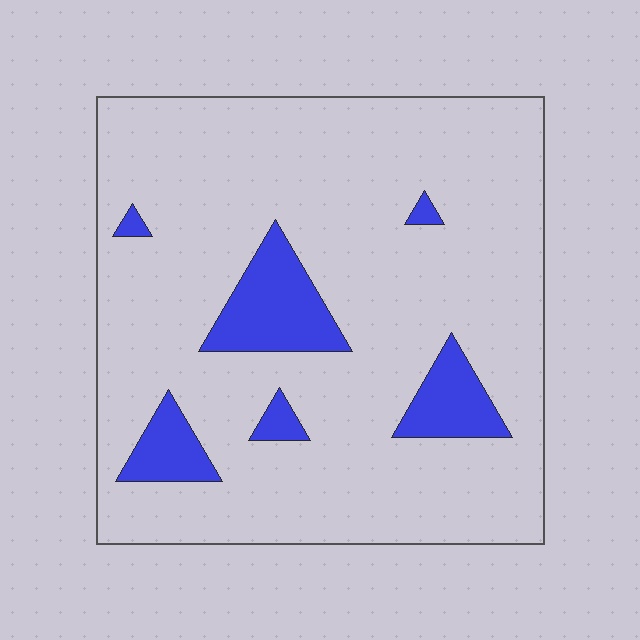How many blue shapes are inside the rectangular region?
6.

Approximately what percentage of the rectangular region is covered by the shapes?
Approximately 10%.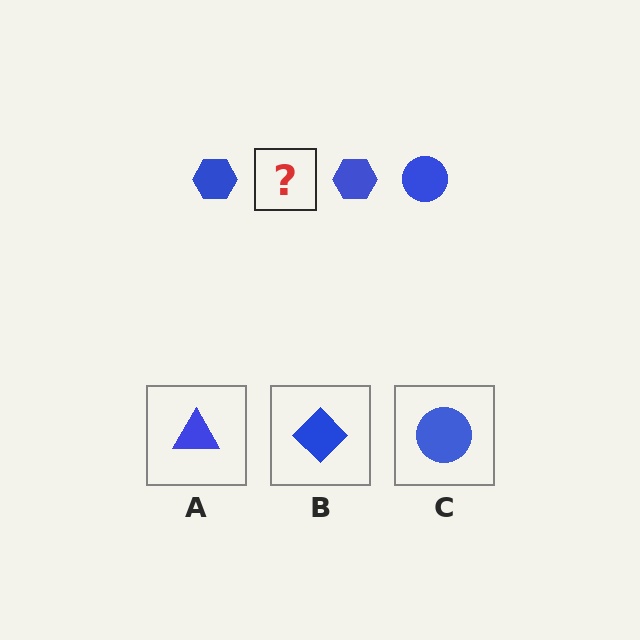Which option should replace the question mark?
Option C.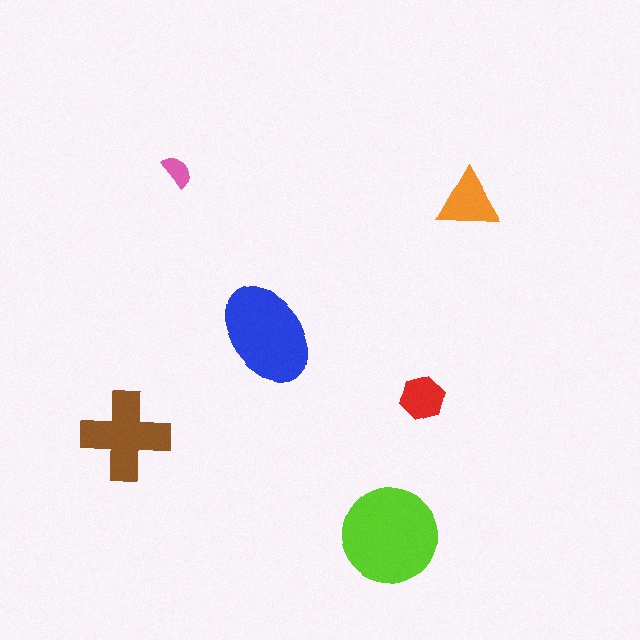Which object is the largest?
The lime circle.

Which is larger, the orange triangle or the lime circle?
The lime circle.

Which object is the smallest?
The pink semicircle.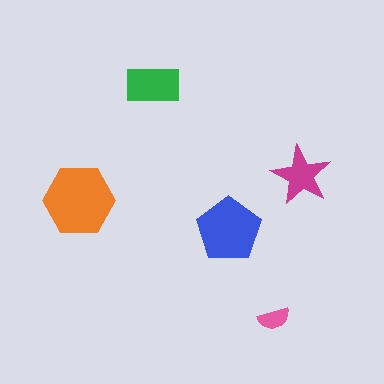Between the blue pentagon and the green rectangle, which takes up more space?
The blue pentagon.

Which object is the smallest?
The pink semicircle.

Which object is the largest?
The orange hexagon.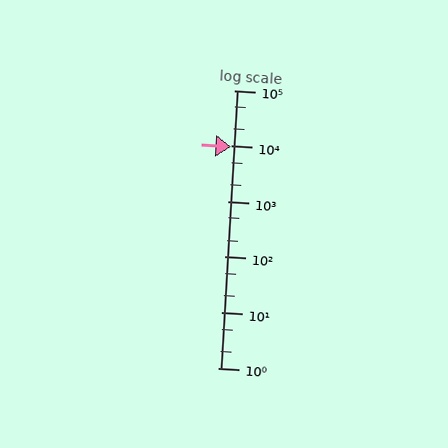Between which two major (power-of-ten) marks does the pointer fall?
The pointer is between 1000 and 10000.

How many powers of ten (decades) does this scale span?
The scale spans 5 decades, from 1 to 100000.